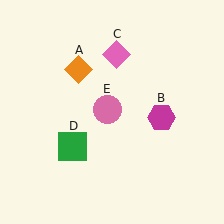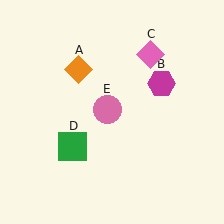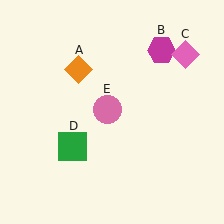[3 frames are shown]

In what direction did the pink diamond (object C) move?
The pink diamond (object C) moved right.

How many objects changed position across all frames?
2 objects changed position: magenta hexagon (object B), pink diamond (object C).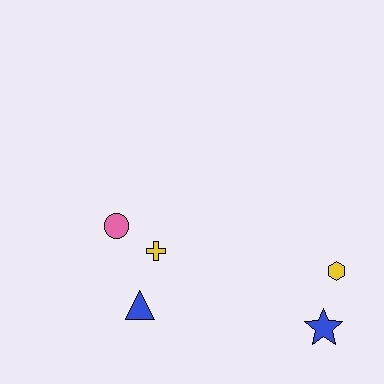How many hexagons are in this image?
There is 1 hexagon.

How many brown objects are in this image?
There are no brown objects.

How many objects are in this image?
There are 5 objects.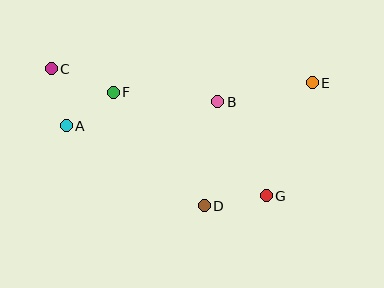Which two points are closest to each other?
Points A and F are closest to each other.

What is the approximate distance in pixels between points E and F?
The distance between E and F is approximately 200 pixels.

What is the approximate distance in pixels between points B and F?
The distance between B and F is approximately 105 pixels.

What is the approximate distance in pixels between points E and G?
The distance between E and G is approximately 122 pixels.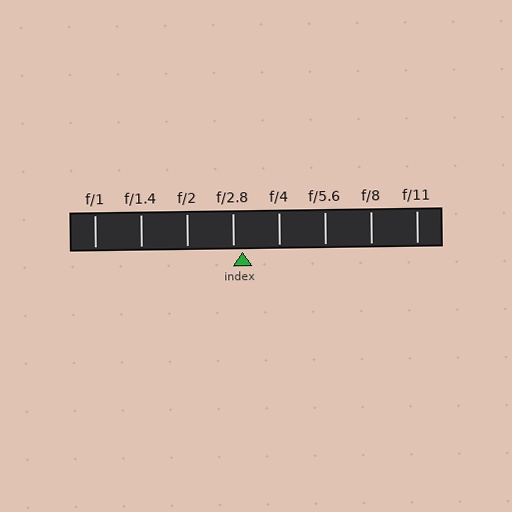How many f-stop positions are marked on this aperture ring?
There are 8 f-stop positions marked.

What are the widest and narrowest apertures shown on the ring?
The widest aperture shown is f/1 and the narrowest is f/11.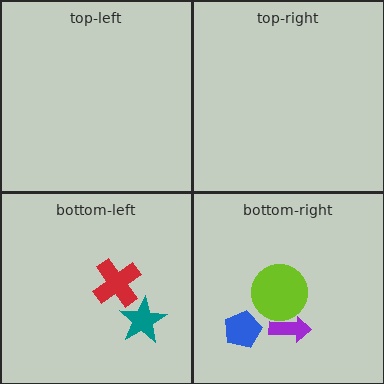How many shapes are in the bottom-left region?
2.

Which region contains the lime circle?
The bottom-right region.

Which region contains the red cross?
The bottom-left region.